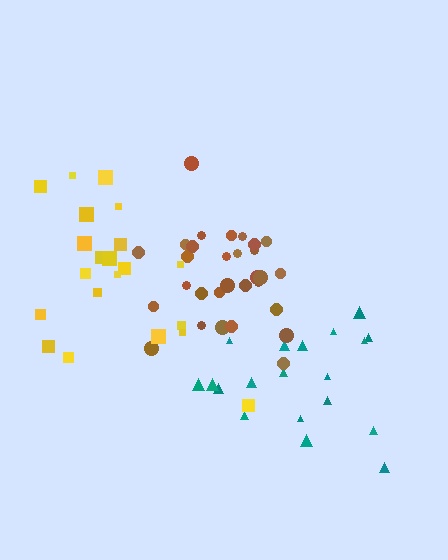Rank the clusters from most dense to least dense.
brown, teal, yellow.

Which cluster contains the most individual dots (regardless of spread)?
Brown (30).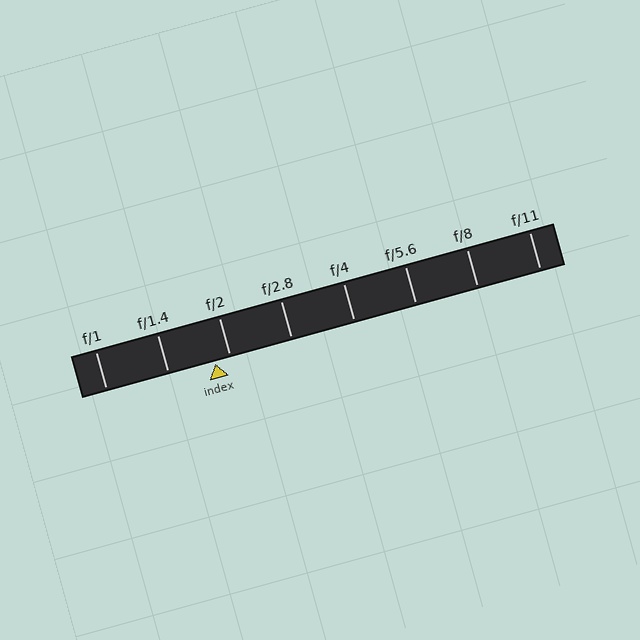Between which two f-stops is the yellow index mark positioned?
The index mark is between f/1.4 and f/2.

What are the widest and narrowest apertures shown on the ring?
The widest aperture shown is f/1 and the narrowest is f/11.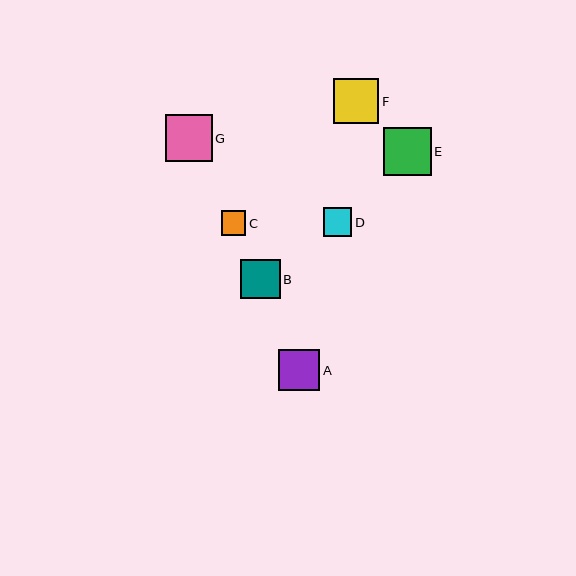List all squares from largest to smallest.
From largest to smallest: E, G, F, A, B, D, C.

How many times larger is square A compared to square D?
Square A is approximately 1.4 times the size of square D.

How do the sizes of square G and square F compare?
Square G and square F are approximately the same size.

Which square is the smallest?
Square C is the smallest with a size of approximately 24 pixels.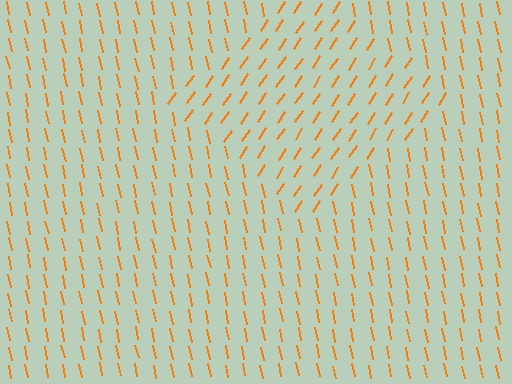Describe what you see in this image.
The image is filled with small orange line segments. A diamond region in the image has lines oriented differently from the surrounding lines, creating a visible texture boundary.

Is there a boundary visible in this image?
Yes, there is a texture boundary formed by a change in line orientation.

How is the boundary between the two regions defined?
The boundary is defined purely by a change in line orientation (approximately 45 degrees difference). All lines are the same color and thickness.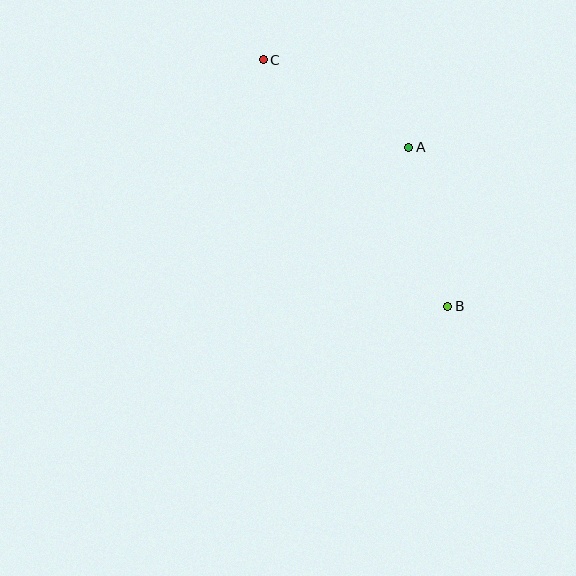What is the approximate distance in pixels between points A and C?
The distance between A and C is approximately 170 pixels.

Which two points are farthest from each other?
Points B and C are farthest from each other.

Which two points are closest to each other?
Points A and B are closest to each other.